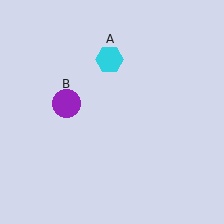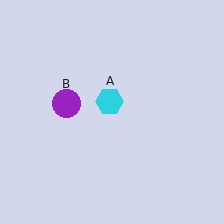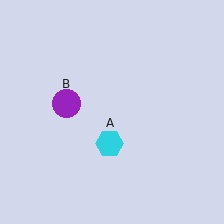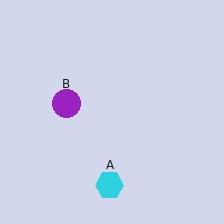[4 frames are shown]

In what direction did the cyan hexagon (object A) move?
The cyan hexagon (object A) moved down.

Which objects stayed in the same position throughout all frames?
Purple circle (object B) remained stationary.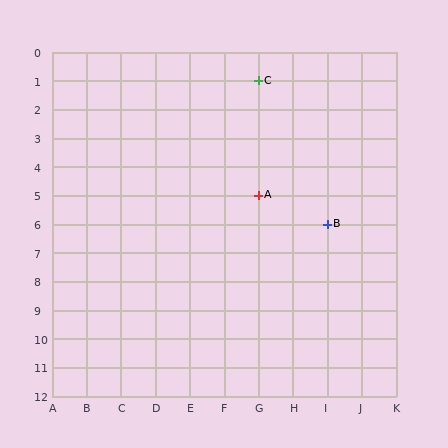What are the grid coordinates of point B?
Point B is at grid coordinates (I, 6).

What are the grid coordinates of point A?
Point A is at grid coordinates (G, 5).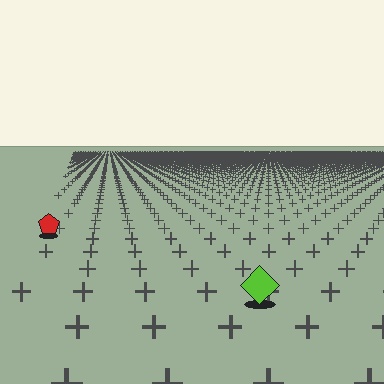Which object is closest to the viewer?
The lime diamond is closest. The texture marks near it are larger and more spread out.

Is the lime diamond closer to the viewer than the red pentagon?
Yes. The lime diamond is closer — you can tell from the texture gradient: the ground texture is coarser near it.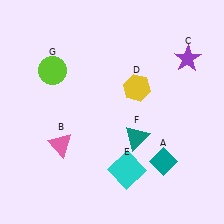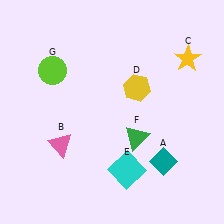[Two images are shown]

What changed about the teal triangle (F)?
In Image 1, F is teal. In Image 2, it changed to green.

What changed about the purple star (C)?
In Image 1, C is purple. In Image 2, it changed to yellow.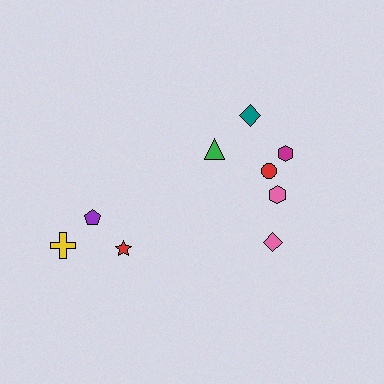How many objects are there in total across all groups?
There are 9 objects.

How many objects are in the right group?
There are 6 objects.